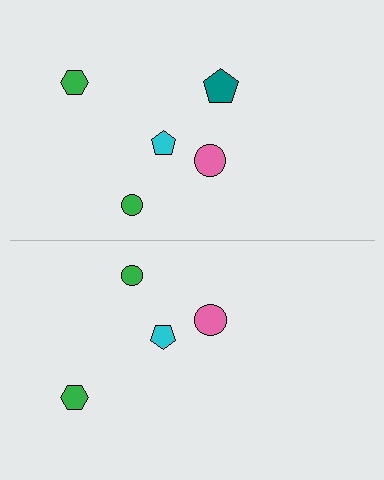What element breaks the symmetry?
A teal pentagon is missing from the bottom side.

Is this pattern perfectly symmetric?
No, the pattern is not perfectly symmetric. A teal pentagon is missing from the bottom side.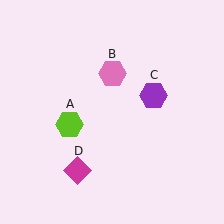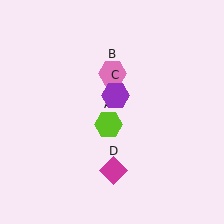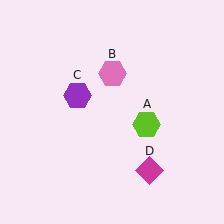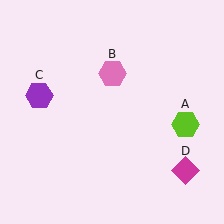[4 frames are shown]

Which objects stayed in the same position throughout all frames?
Pink hexagon (object B) remained stationary.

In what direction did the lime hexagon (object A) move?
The lime hexagon (object A) moved right.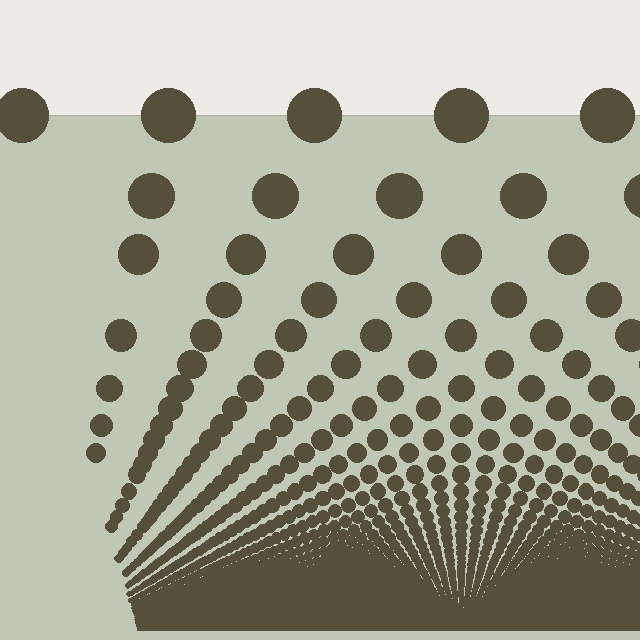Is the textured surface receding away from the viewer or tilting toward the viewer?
The surface appears to tilt toward the viewer. Texture elements get larger and sparser toward the top.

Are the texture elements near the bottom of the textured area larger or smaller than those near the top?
Smaller. The gradient is inverted — elements near the bottom are smaller and denser.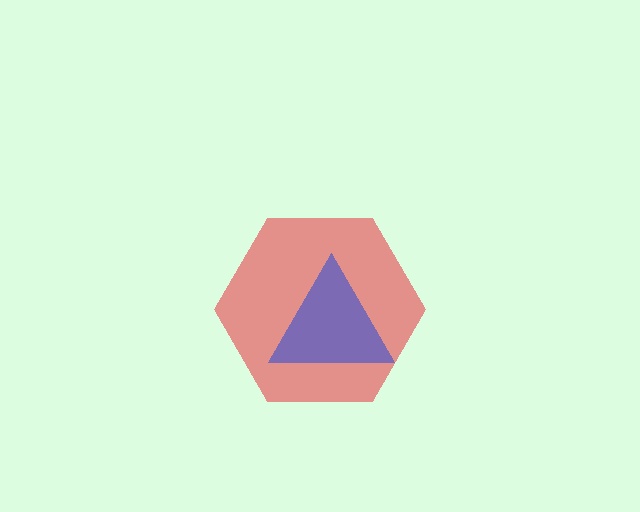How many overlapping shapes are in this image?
There are 2 overlapping shapes in the image.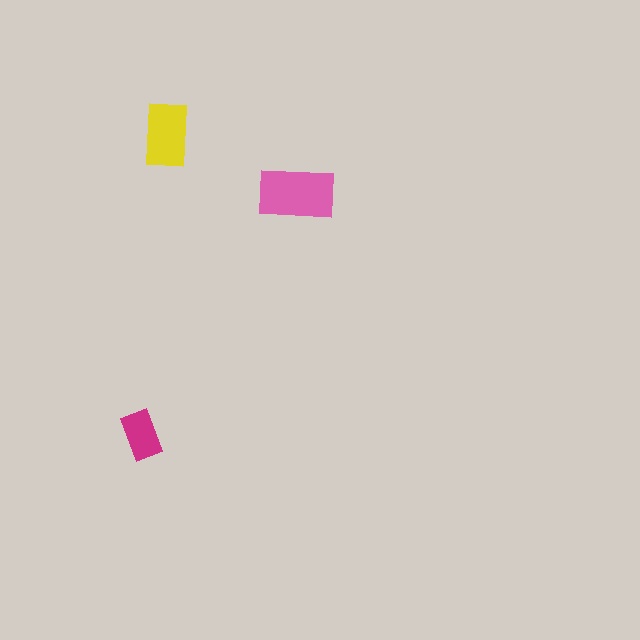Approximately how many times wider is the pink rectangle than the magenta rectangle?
About 1.5 times wider.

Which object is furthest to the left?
The magenta rectangle is leftmost.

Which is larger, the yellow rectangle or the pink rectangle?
The pink one.